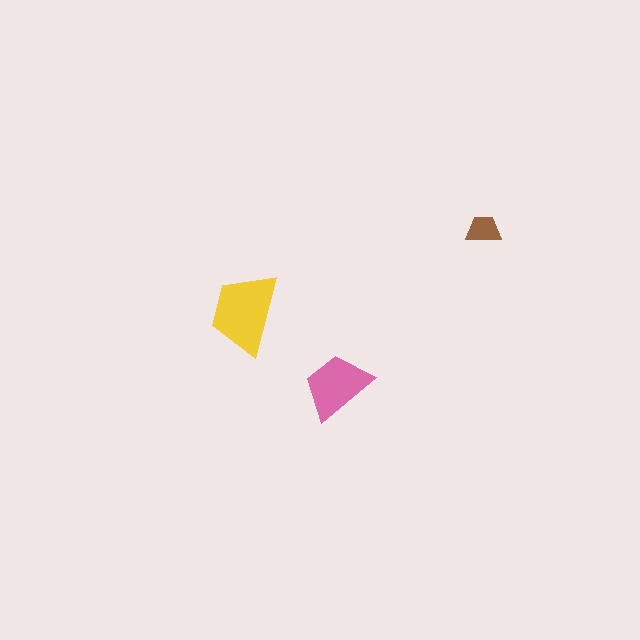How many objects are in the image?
There are 3 objects in the image.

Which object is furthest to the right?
The brown trapezoid is rightmost.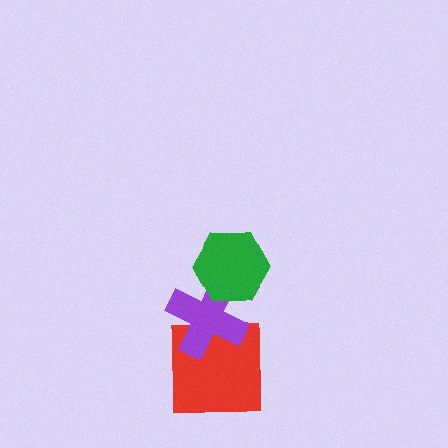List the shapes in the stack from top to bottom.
From top to bottom: the green hexagon, the purple cross, the red square.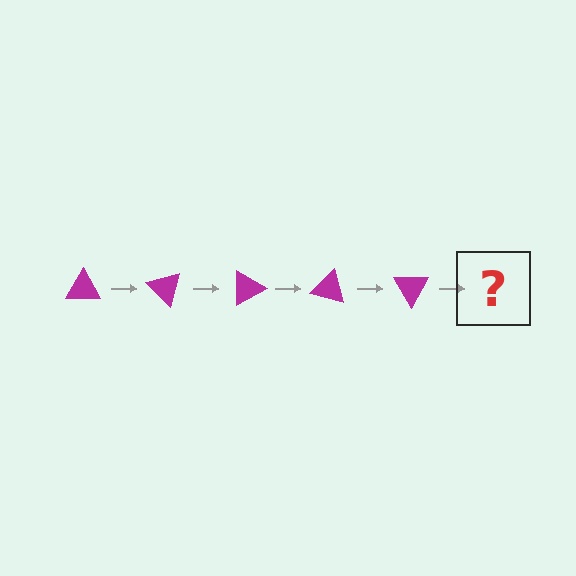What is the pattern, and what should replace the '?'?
The pattern is that the triangle rotates 45 degrees each step. The '?' should be a magenta triangle rotated 225 degrees.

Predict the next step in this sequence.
The next step is a magenta triangle rotated 225 degrees.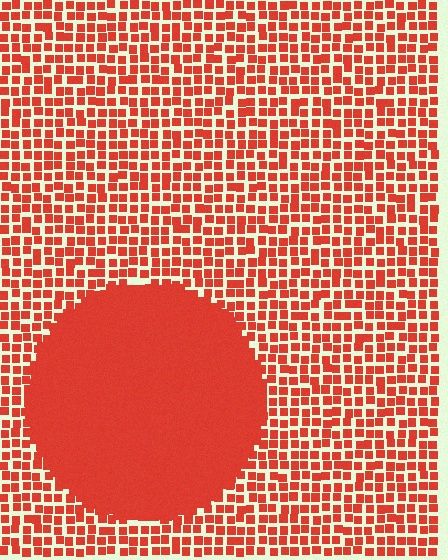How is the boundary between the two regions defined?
The boundary is defined by a change in element density (approximately 2.9x ratio). All elements are the same color, size, and shape.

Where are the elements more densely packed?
The elements are more densely packed inside the circle boundary.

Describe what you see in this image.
The image contains small red elements arranged at two different densities. A circle-shaped region is visible where the elements are more densely packed than the surrounding area.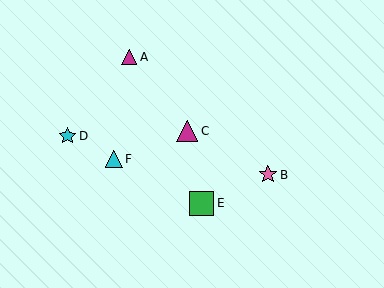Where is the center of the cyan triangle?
The center of the cyan triangle is at (114, 159).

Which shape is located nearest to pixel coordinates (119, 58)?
The magenta triangle (labeled A) at (129, 57) is nearest to that location.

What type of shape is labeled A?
Shape A is a magenta triangle.